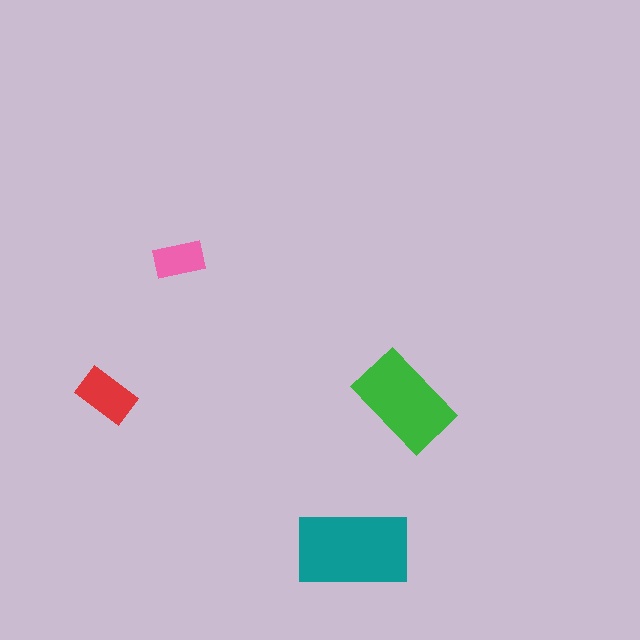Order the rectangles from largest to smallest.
the teal one, the green one, the red one, the pink one.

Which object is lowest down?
The teal rectangle is bottommost.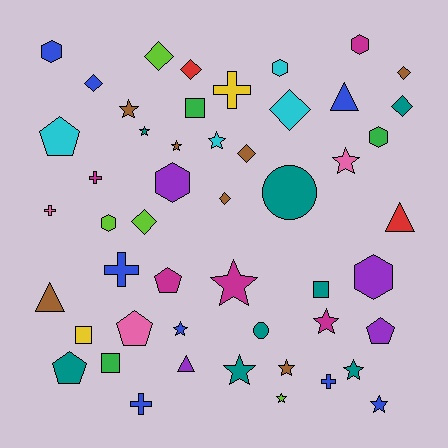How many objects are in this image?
There are 50 objects.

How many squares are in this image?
There are 4 squares.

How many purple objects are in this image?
There are 4 purple objects.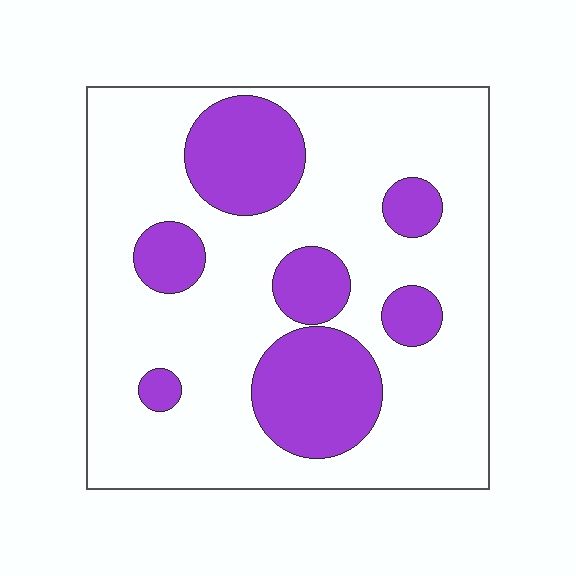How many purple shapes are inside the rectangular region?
7.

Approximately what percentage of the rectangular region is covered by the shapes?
Approximately 25%.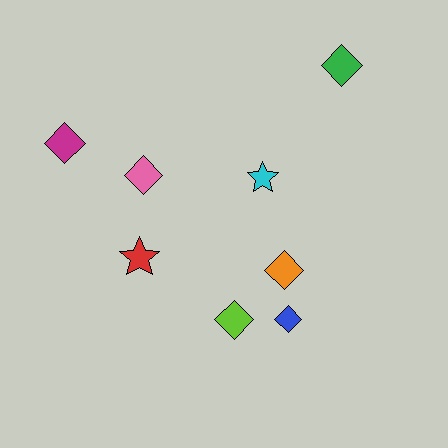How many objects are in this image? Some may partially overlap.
There are 8 objects.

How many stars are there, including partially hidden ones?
There are 2 stars.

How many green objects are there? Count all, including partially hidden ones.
There is 1 green object.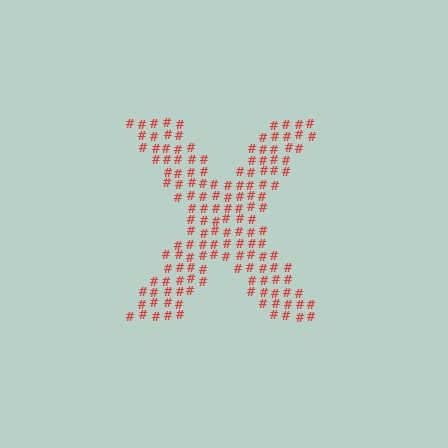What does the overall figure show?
The overall figure shows the letter X.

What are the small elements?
The small elements are hash symbols.